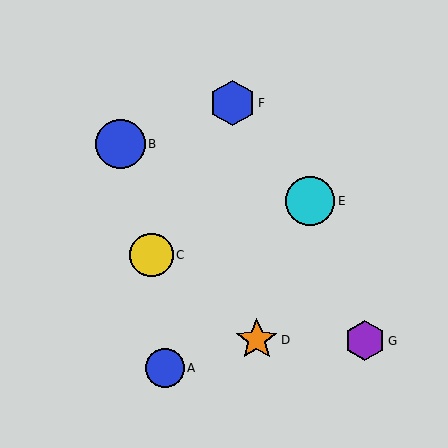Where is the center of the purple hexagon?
The center of the purple hexagon is at (365, 341).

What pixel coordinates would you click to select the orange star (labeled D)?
Click at (257, 340) to select the orange star D.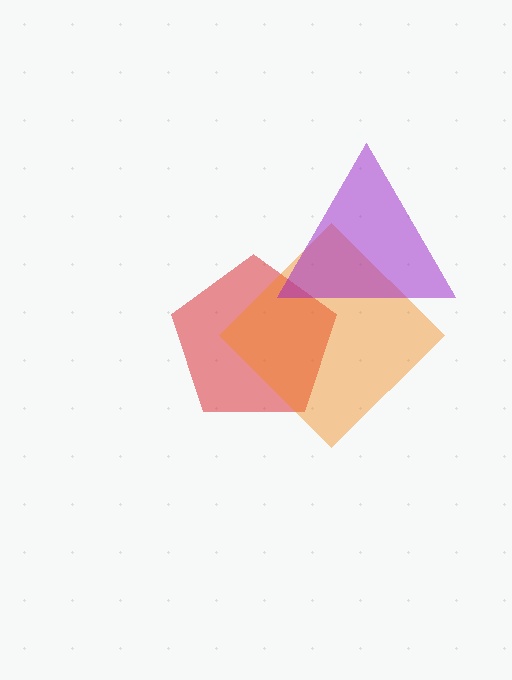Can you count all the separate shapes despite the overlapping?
Yes, there are 3 separate shapes.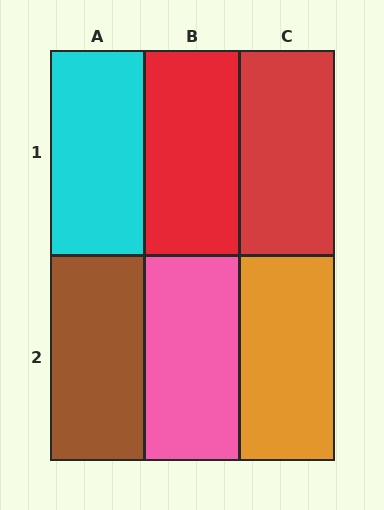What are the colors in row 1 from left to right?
Cyan, red, red.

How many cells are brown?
1 cell is brown.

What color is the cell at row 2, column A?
Brown.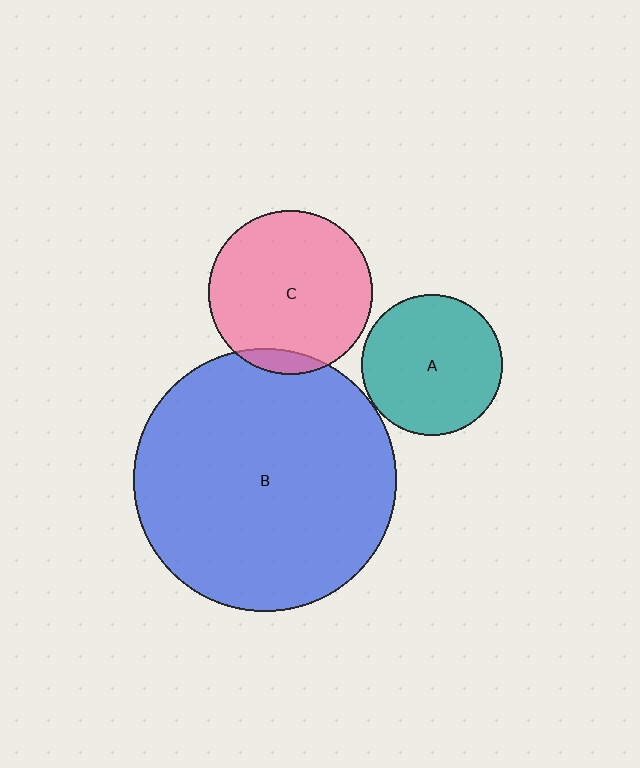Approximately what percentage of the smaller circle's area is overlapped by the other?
Approximately 5%.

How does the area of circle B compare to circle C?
Approximately 2.6 times.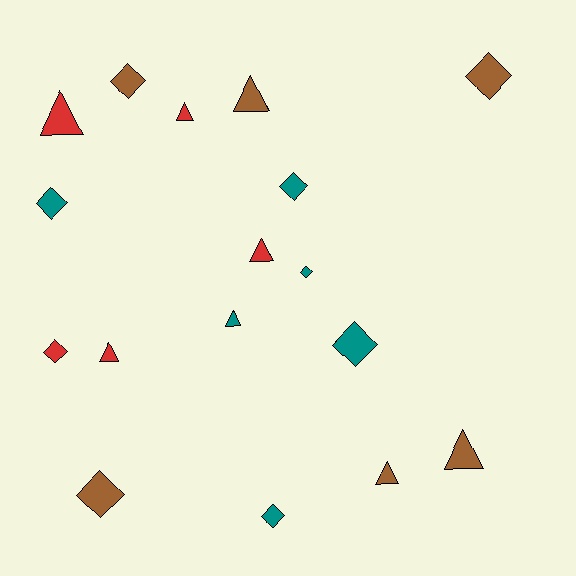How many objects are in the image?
There are 17 objects.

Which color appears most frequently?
Brown, with 6 objects.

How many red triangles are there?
There are 4 red triangles.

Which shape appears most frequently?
Diamond, with 9 objects.